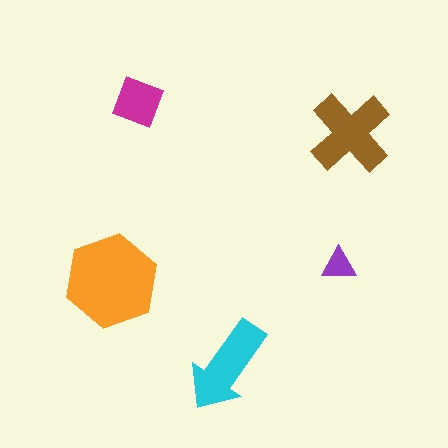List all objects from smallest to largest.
The purple triangle, the magenta diamond, the cyan arrow, the brown cross, the orange hexagon.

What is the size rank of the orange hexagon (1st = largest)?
1st.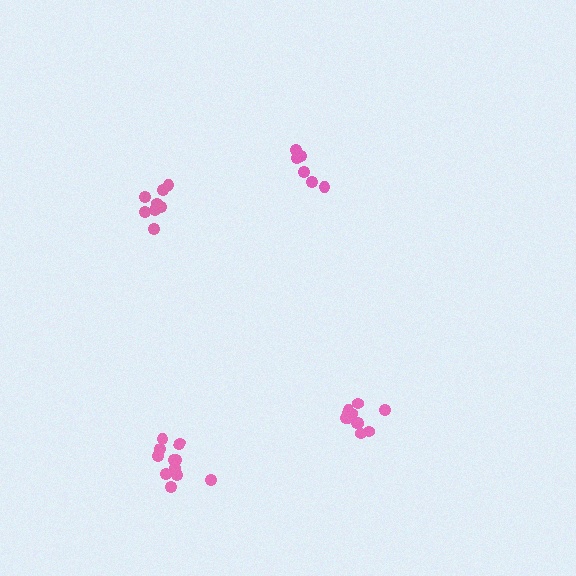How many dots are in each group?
Group 1: 6 dots, Group 2: 8 dots, Group 3: 12 dots, Group 4: 12 dots (38 total).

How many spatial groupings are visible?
There are 4 spatial groupings.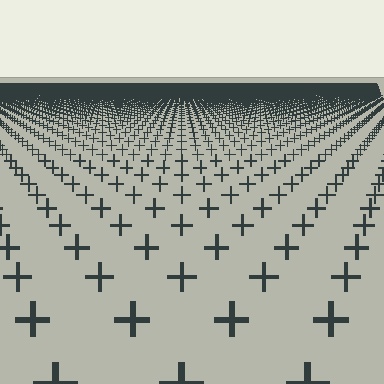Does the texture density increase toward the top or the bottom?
Density increases toward the top.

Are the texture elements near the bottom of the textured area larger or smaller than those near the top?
Larger. Near the bottom, elements are closer to the viewer and appear at a bigger on-screen size.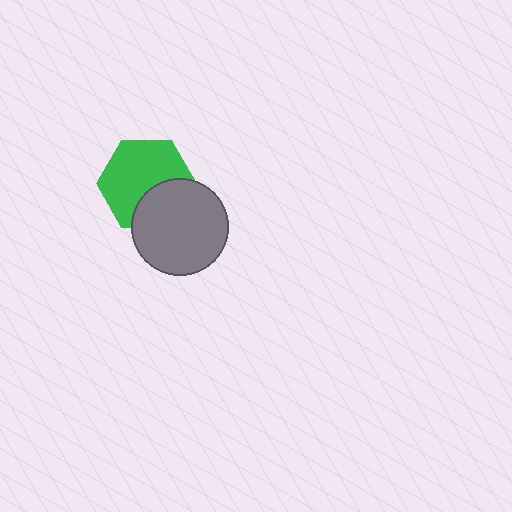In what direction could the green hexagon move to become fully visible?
The green hexagon could move up. That would shift it out from behind the gray circle entirely.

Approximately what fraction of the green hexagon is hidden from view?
Roughly 33% of the green hexagon is hidden behind the gray circle.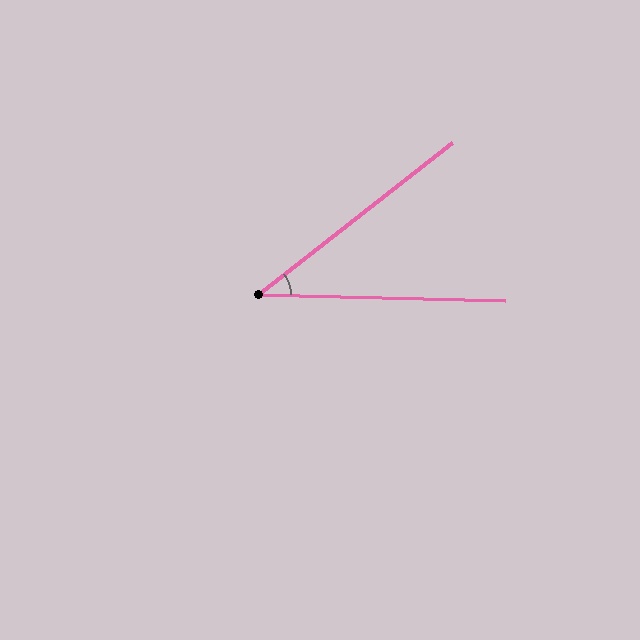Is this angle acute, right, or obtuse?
It is acute.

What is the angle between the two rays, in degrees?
Approximately 40 degrees.